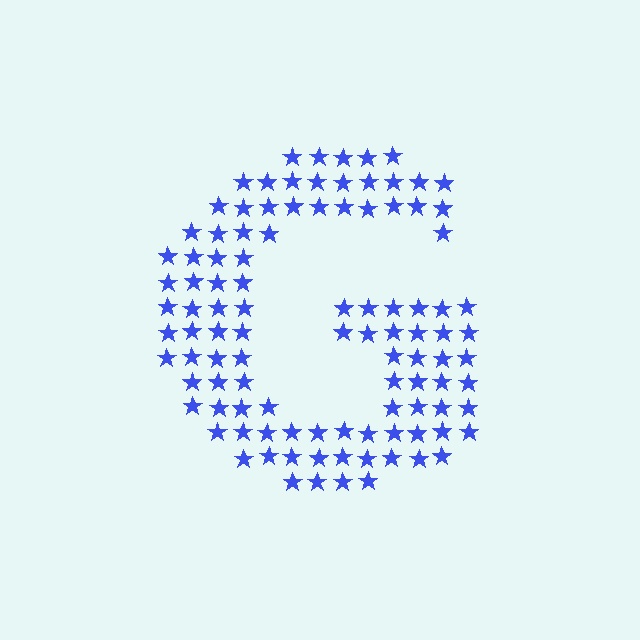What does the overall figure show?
The overall figure shows the letter G.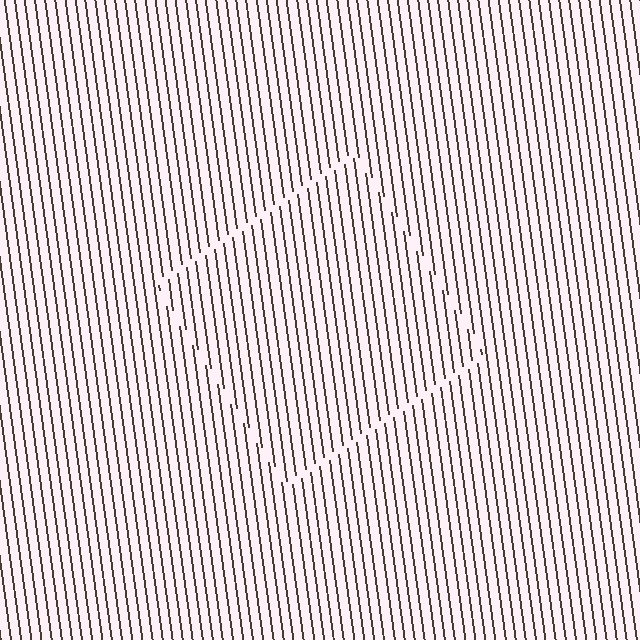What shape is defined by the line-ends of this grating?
An illusory square. The interior of the shape contains the same grating, shifted by half a period — the contour is defined by the phase discontinuity where line-ends from the inner and outer gratings abut.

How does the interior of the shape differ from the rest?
The interior of the shape contains the same grating, shifted by half a period — the contour is defined by the phase discontinuity where line-ends from the inner and outer gratings abut.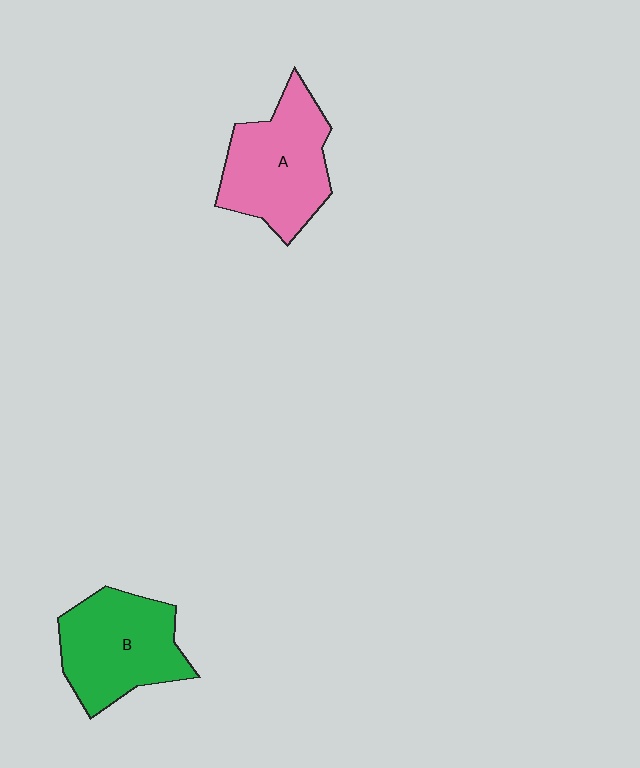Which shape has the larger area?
Shape A (pink).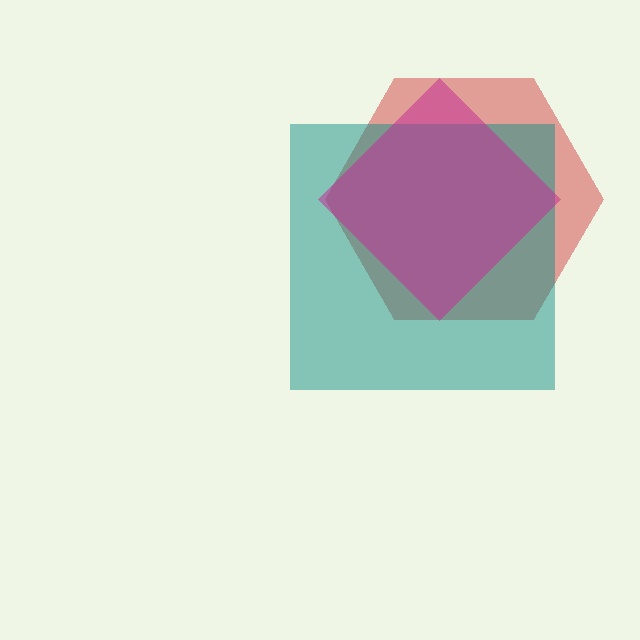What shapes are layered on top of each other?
The layered shapes are: a red hexagon, a teal square, a magenta diamond.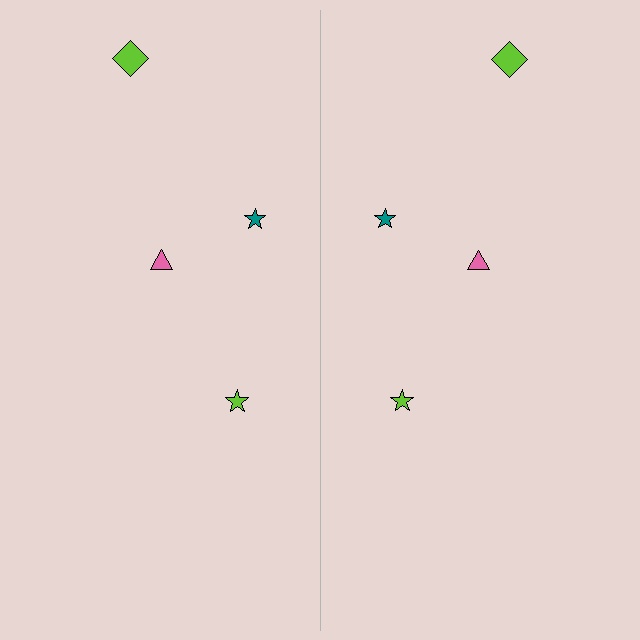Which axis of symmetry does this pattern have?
The pattern has a vertical axis of symmetry running through the center of the image.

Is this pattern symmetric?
Yes, this pattern has bilateral (reflection) symmetry.